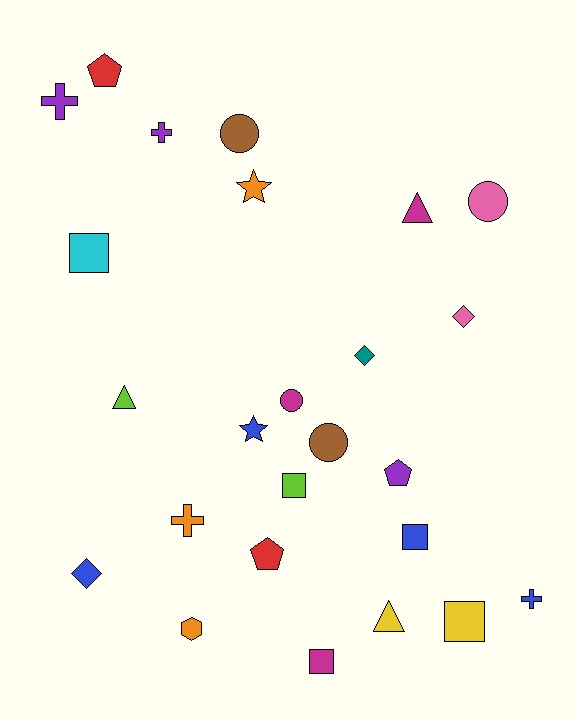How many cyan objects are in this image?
There is 1 cyan object.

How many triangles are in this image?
There are 3 triangles.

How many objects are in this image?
There are 25 objects.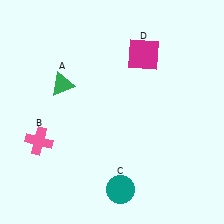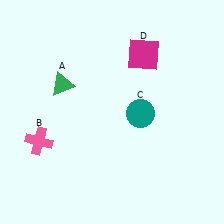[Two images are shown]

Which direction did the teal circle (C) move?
The teal circle (C) moved up.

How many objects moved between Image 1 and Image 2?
1 object moved between the two images.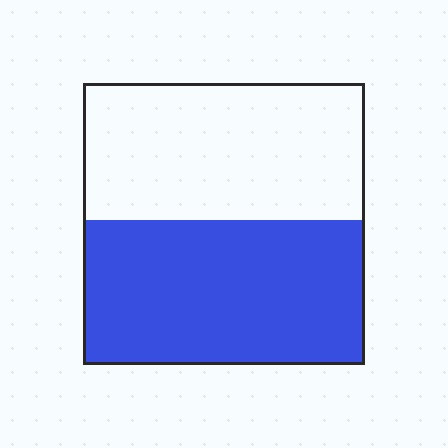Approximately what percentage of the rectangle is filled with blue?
Approximately 50%.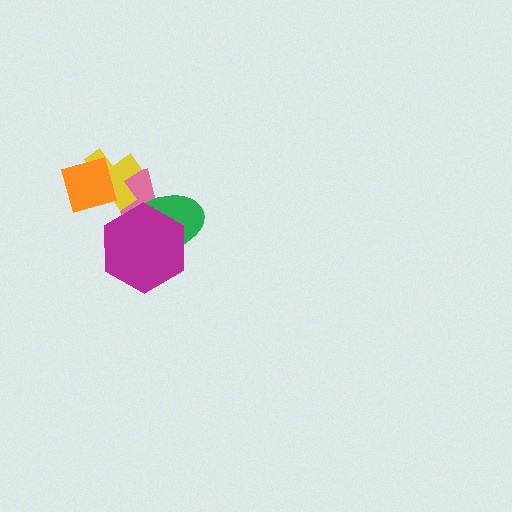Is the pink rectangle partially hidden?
Yes, it is partially covered by another shape.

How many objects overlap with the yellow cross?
2 objects overlap with the yellow cross.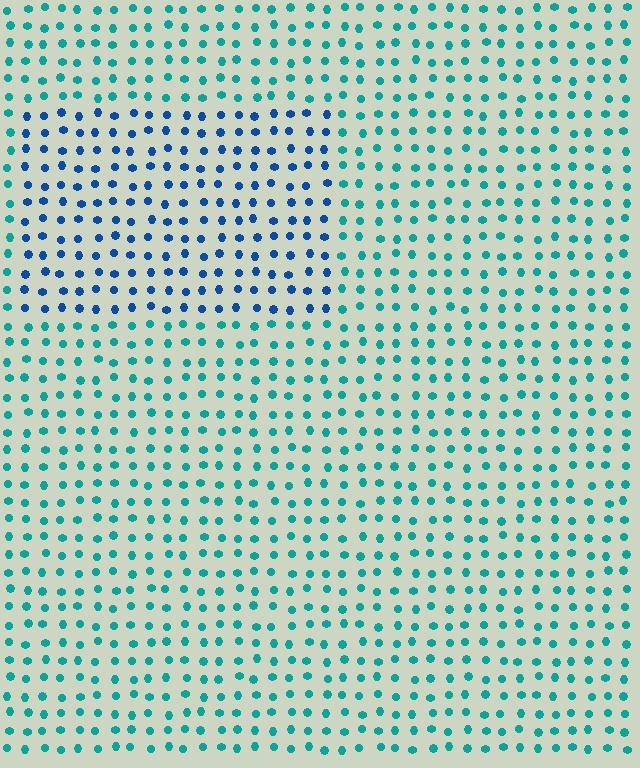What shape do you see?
I see a rectangle.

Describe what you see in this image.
The image is filled with small teal elements in a uniform arrangement. A rectangle-shaped region is visible where the elements are tinted to a slightly different hue, forming a subtle color boundary.